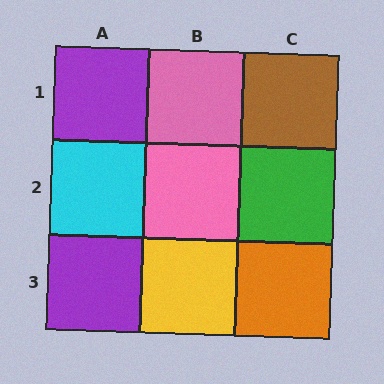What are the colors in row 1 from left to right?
Purple, pink, brown.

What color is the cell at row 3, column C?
Orange.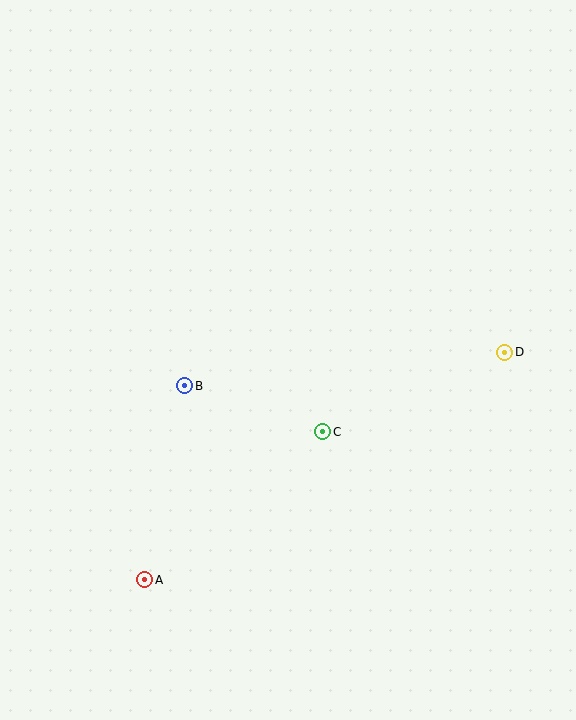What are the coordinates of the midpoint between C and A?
The midpoint between C and A is at (234, 506).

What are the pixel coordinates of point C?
Point C is at (323, 432).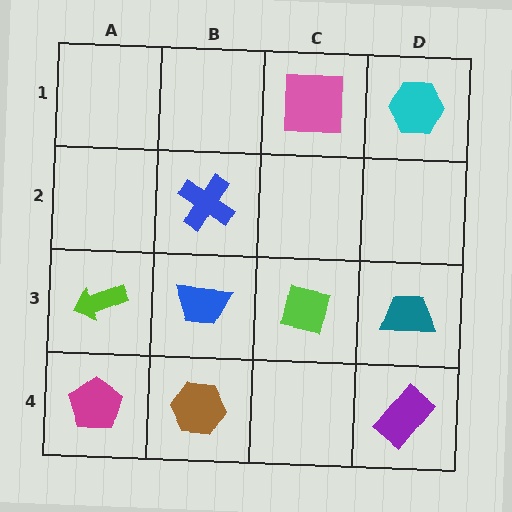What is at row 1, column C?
A pink square.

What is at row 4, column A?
A magenta pentagon.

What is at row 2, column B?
A blue cross.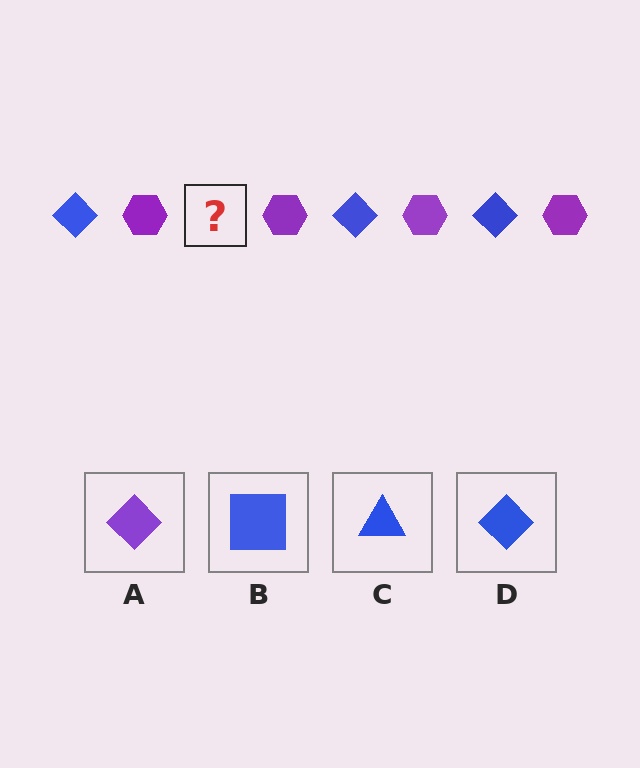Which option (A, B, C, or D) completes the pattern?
D.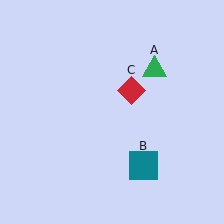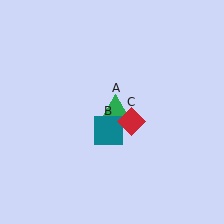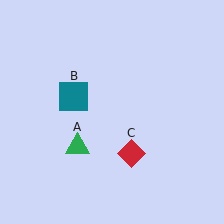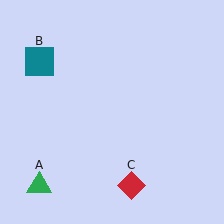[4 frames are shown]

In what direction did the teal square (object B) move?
The teal square (object B) moved up and to the left.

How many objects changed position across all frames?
3 objects changed position: green triangle (object A), teal square (object B), red diamond (object C).